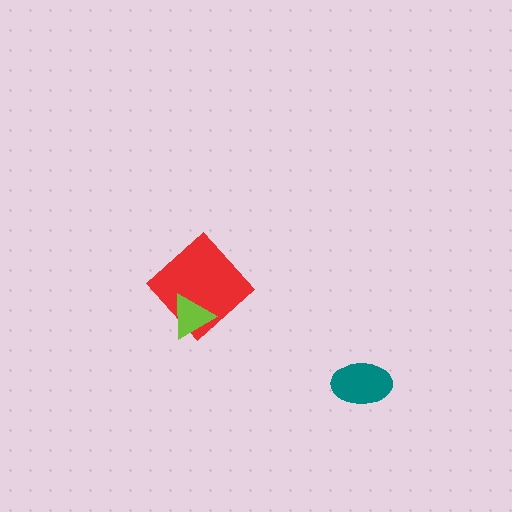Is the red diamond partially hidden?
Yes, it is partially covered by another shape.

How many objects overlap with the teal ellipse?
0 objects overlap with the teal ellipse.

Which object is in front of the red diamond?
The lime triangle is in front of the red diamond.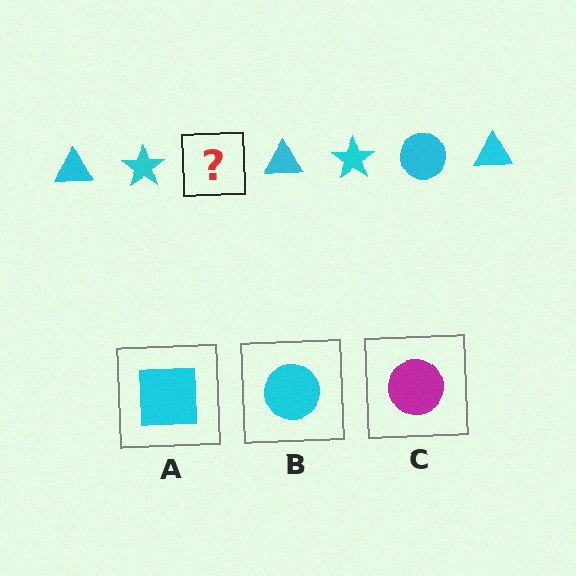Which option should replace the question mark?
Option B.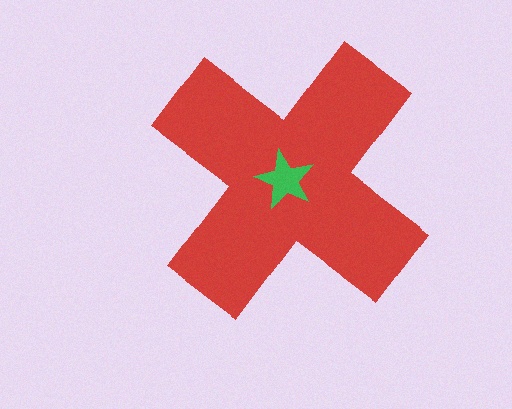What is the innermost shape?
The green star.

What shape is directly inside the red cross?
The green star.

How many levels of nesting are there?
2.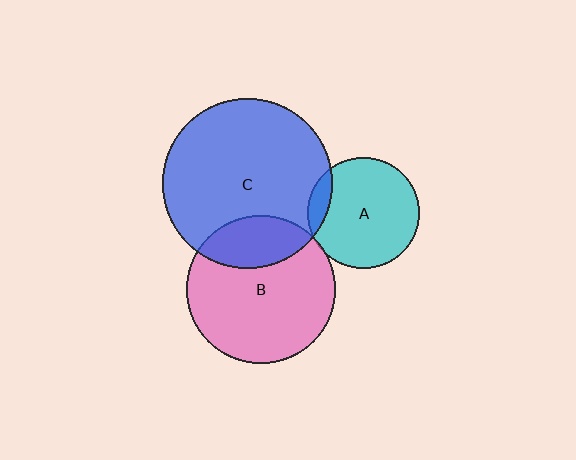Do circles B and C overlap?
Yes.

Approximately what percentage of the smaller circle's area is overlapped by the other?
Approximately 25%.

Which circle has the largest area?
Circle C (blue).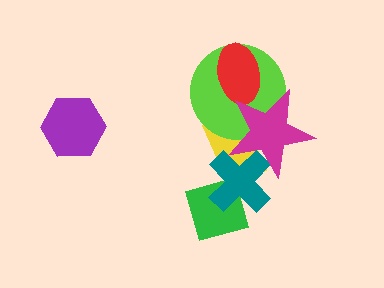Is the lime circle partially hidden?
Yes, it is partially covered by another shape.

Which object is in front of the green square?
The teal cross is in front of the green square.